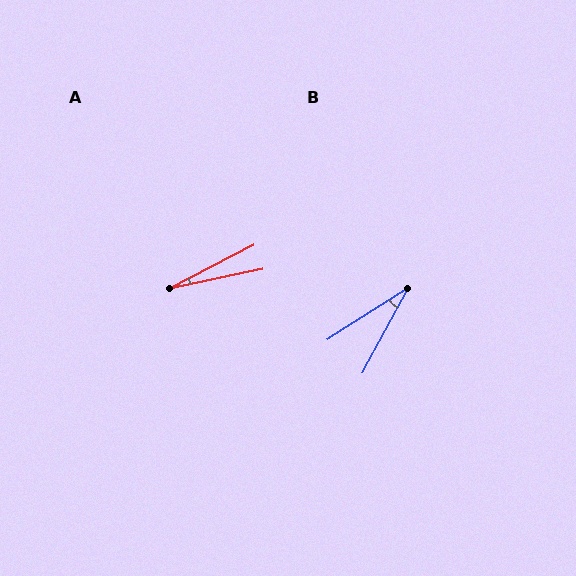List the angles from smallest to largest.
A (15°), B (29°).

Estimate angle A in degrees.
Approximately 15 degrees.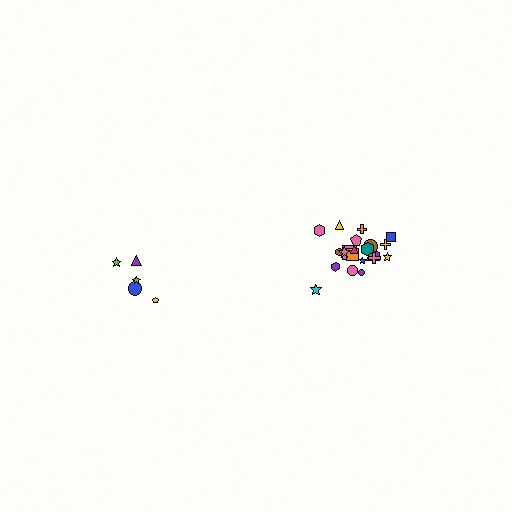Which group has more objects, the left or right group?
The right group.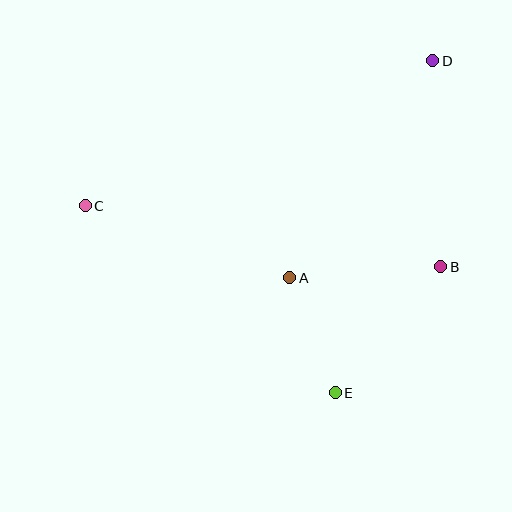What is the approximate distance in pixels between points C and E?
The distance between C and E is approximately 312 pixels.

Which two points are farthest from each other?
Points C and D are farthest from each other.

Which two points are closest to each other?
Points A and E are closest to each other.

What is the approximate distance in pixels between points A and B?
The distance between A and B is approximately 152 pixels.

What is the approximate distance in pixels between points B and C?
The distance between B and C is approximately 361 pixels.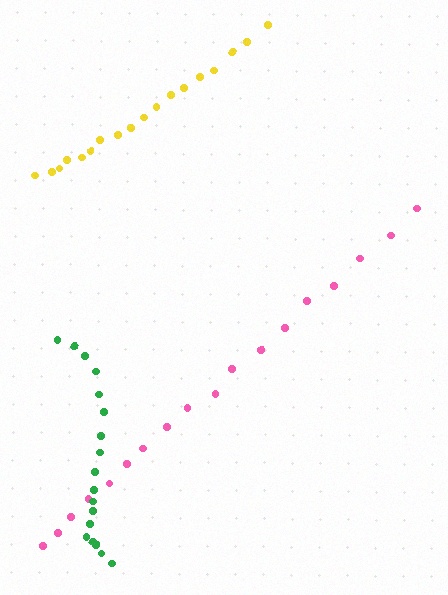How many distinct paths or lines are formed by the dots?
There are 3 distinct paths.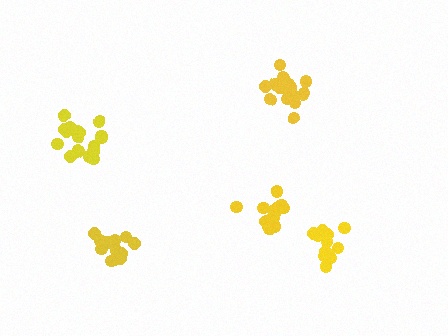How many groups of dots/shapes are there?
There are 5 groups.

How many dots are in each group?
Group 1: 12 dots, Group 2: 12 dots, Group 3: 13 dots, Group 4: 18 dots, Group 5: 18 dots (73 total).